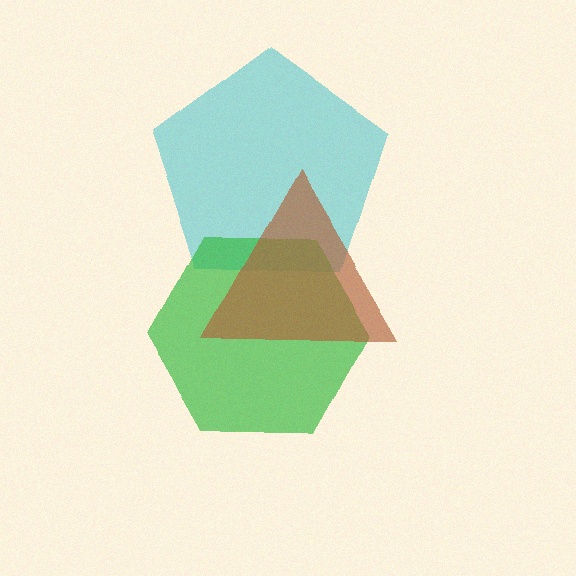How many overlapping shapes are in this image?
There are 3 overlapping shapes in the image.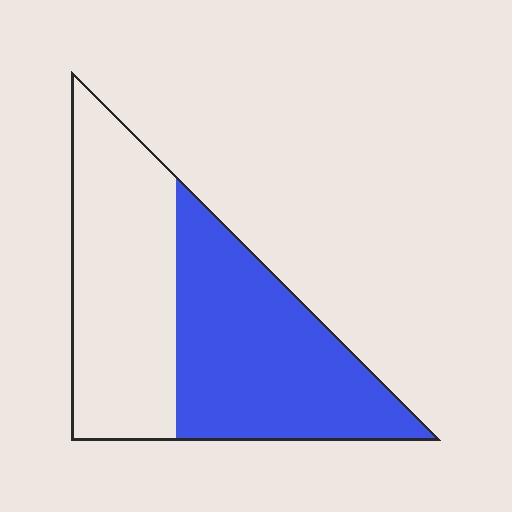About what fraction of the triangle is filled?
About one half (1/2).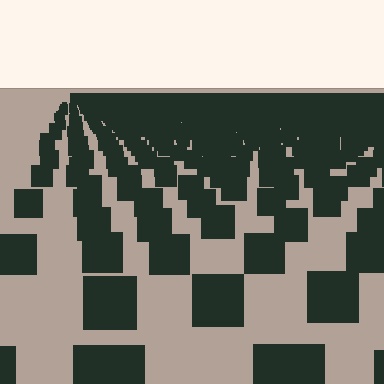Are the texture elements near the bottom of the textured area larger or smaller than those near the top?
Larger. Near the bottom, elements are closer to the viewer and appear at a bigger on-screen size.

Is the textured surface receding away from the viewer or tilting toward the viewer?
The surface is receding away from the viewer. Texture elements get smaller and denser toward the top.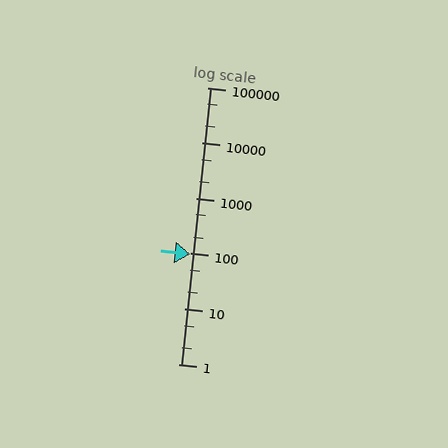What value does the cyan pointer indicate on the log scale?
The pointer indicates approximately 98.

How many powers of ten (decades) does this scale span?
The scale spans 5 decades, from 1 to 100000.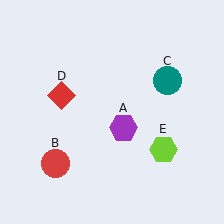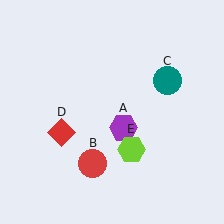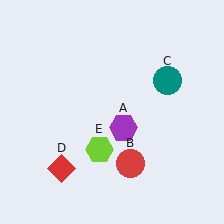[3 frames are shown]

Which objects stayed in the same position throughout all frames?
Purple hexagon (object A) and teal circle (object C) remained stationary.